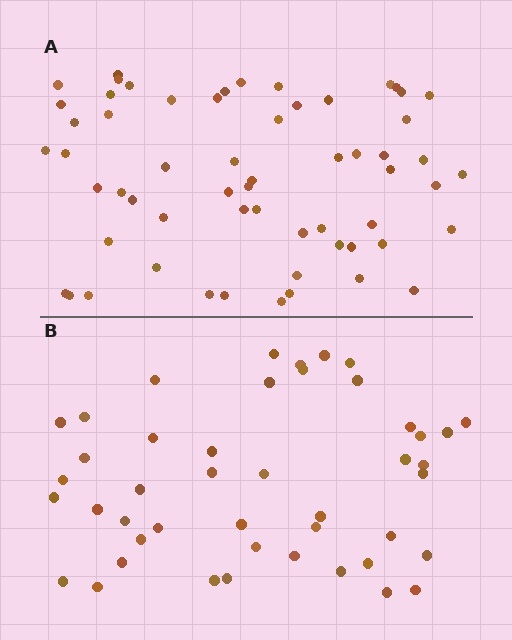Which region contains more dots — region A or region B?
Region A (the top region) has more dots.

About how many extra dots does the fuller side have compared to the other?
Region A has approximately 15 more dots than region B.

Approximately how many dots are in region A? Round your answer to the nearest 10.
About 60 dots.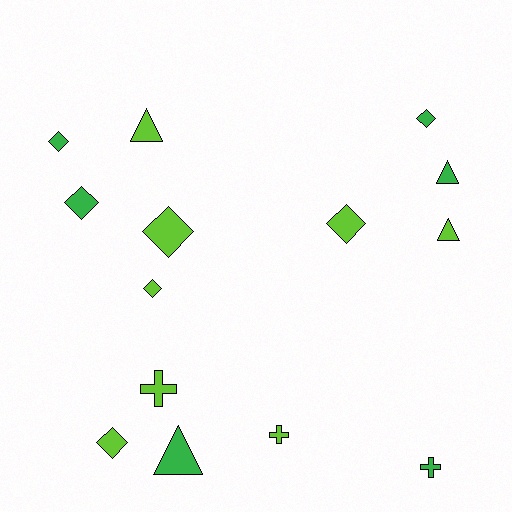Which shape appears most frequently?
Diamond, with 7 objects.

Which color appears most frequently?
Lime, with 8 objects.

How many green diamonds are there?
There are 3 green diamonds.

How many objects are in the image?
There are 14 objects.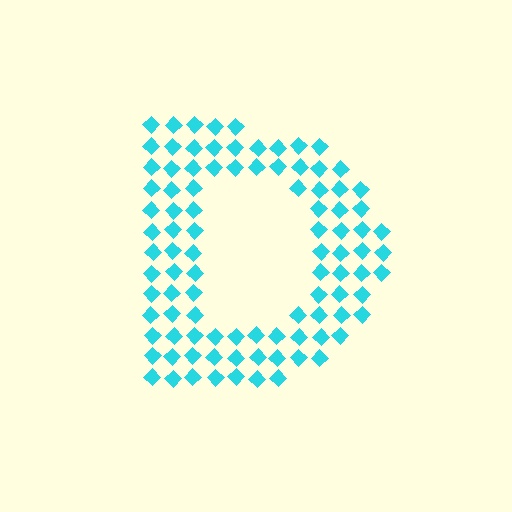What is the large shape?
The large shape is the letter D.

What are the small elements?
The small elements are diamonds.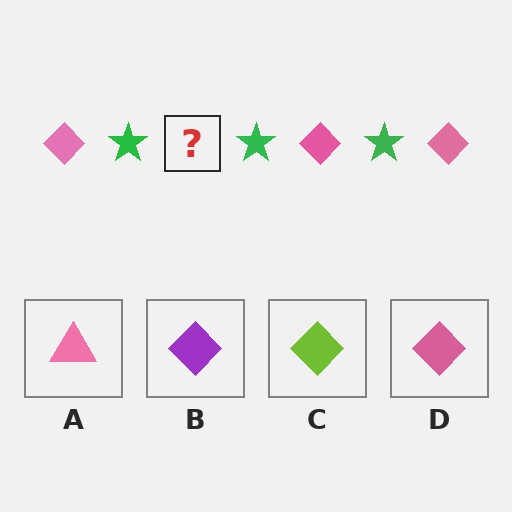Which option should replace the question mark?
Option D.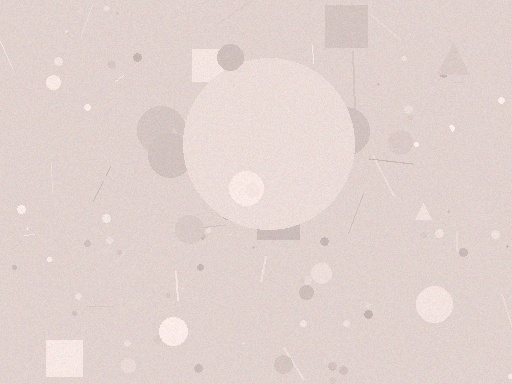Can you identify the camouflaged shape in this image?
The camouflaged shape is a circle.